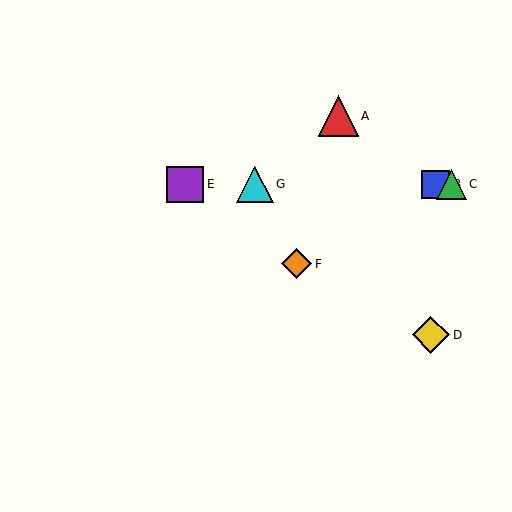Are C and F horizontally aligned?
No, C is at y≈185 and F is at y≈264.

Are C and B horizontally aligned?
Yes, both are at y≈185.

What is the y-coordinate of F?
Object F is at y≈264.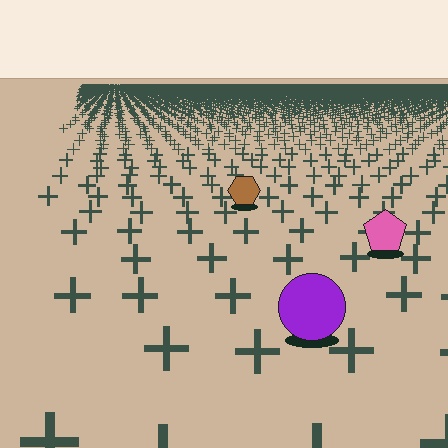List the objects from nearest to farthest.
From nearest to farthest: the purple circle, the pink pentagon, the brown hexagon.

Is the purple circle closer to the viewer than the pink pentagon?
Yes. The purple circle is closer — you can tell from the texture gradient: the ground texture is coarser near it.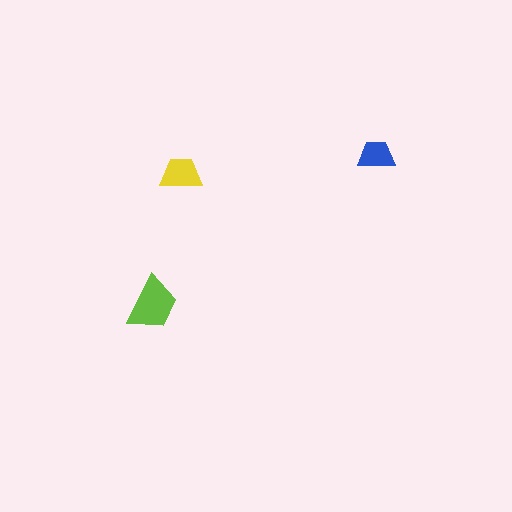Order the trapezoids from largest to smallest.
the lime one, the yellow one, the blue one.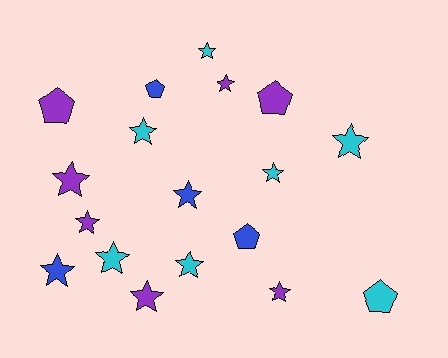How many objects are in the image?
There are 18 objects.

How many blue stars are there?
There are 2 blue stars.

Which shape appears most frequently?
Star, with 13 objects.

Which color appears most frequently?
Purple, with 7 objects.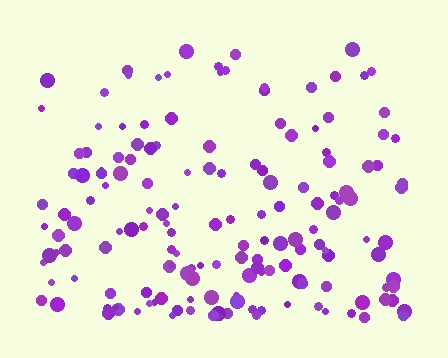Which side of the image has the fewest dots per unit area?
The top.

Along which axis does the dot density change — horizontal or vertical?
Vertical.